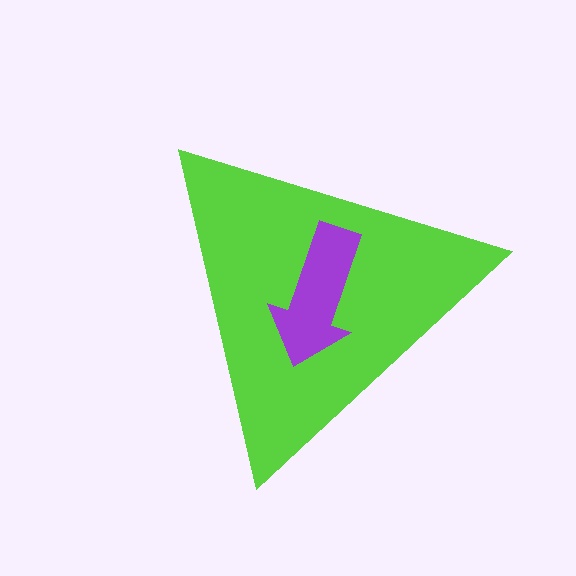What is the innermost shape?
The purple arrow.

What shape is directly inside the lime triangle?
The purple arrow.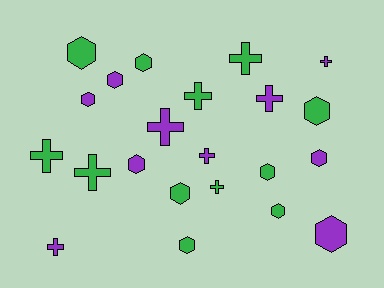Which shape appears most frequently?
Hexagon, with 12 objects.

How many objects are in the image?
There are 22 objects.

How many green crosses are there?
There are 5 green crosses.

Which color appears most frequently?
Green, with 12 objects.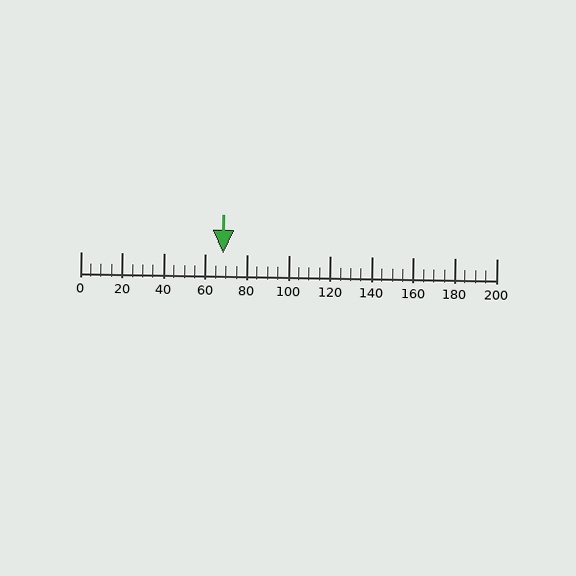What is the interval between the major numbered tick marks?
The major tick marks are spaced 20 units apart.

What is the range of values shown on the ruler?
The ruler shows values from 0 to 200.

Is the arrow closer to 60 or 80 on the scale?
The arrow is closer to 60.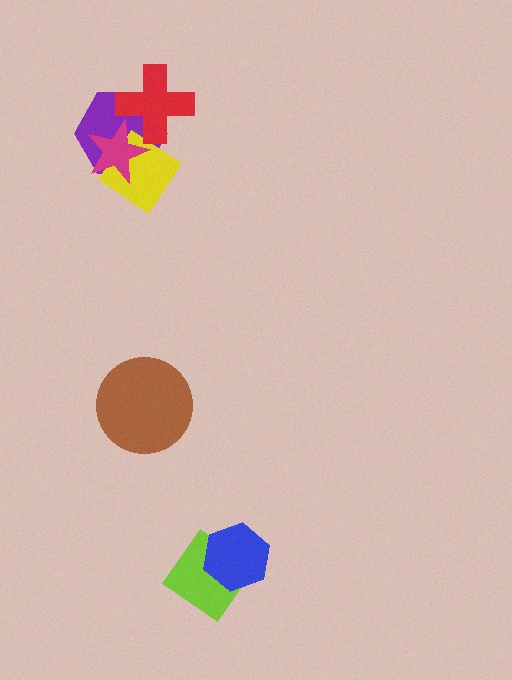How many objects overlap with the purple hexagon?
3 objects overlap with the purple hexagon.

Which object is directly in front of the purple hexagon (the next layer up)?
The yellow diamond is directly in front of the purple hexagon.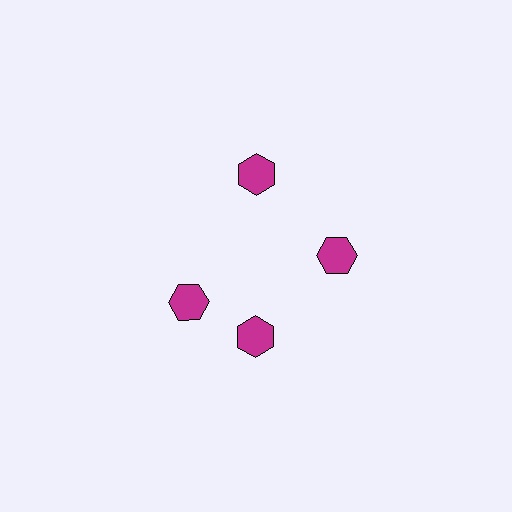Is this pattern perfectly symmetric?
No. The 4 magenta hexagons are arranged in a ring, but one element near the 9 o'clock position is rotated out of alignment along the ring, breaking the 4-fold rotational symmetry.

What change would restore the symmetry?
The symmetry would be restored by rotating it back into even spacing with its neighbors so that all 4 hexagons sit at equal angles and equal distance from the center.